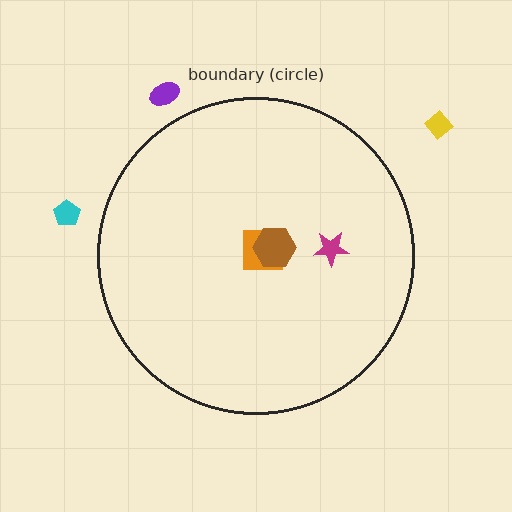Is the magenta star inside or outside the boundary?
Inside.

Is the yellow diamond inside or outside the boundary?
Outside.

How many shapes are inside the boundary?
3 inside, 3 outside.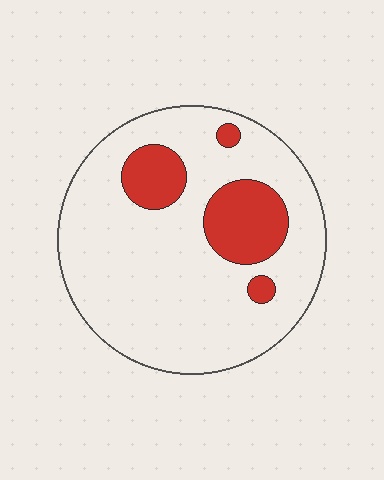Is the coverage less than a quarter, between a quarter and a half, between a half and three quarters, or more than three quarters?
Less than a quarter.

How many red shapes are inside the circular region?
4.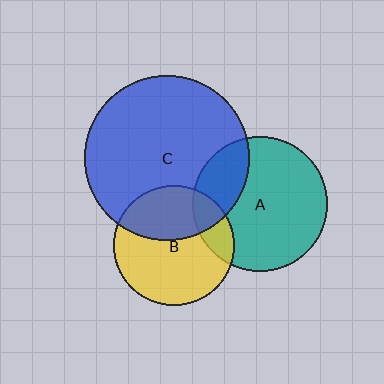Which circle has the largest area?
Circle C (blue).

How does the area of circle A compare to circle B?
Approximately 1.3 times.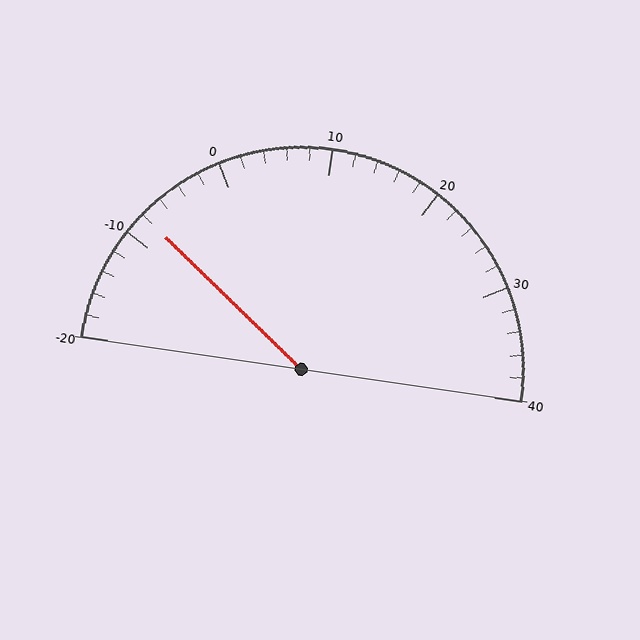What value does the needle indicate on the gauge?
The needle indicates approximately -8.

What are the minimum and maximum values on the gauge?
The gauge ranges from -20 to 40.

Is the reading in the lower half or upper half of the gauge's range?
The reading is in the lower half of the range (-20 to 40).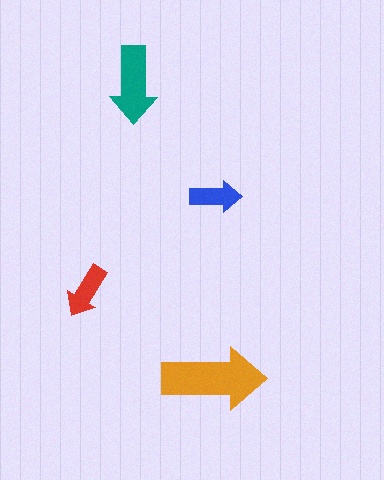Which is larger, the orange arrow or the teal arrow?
The orange one.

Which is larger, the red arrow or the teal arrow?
The teal one.